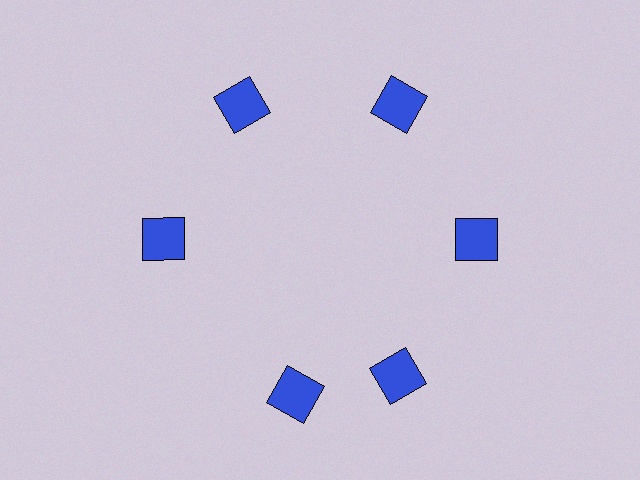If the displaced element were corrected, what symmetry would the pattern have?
It would have 6-fold rotational symmetry — the pattern would map onto itself every 60 degrees.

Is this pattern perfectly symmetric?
No. The 6 blue squares are arranged in a ring, but one element near the 7 o'clock position is rotated out of alignment along the ring, breaking the 6-fold rotational symmetry.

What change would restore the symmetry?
The symmetry would be restored by rotating it back into even spacing with its neighbors so that all 6 squares sit at equal angles and equal distance from the center.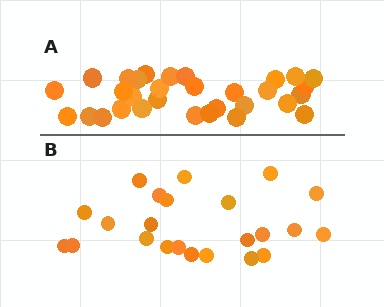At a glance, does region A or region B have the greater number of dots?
Region A (the top region) has more dots.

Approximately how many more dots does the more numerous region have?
Region A has roughly 8 or so more dots than region B.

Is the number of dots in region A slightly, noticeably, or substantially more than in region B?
Region A has noticeably more, but not dramatically so. The ratio is roughly 1.3 to 1.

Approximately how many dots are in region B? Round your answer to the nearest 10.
About 20 dots. (The exact count is 23, which rounds to 20.)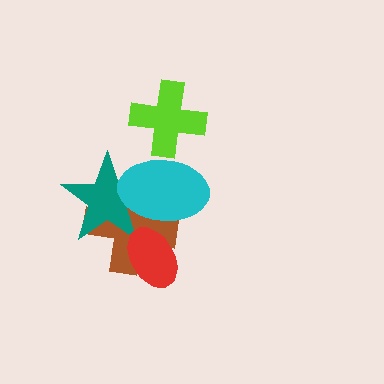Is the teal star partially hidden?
Yes, it is partially covered by another shape.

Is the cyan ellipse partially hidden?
Yes, it is partially covered by another shape.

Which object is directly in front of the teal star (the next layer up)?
The cyan ellipse is directly in front of the teal star.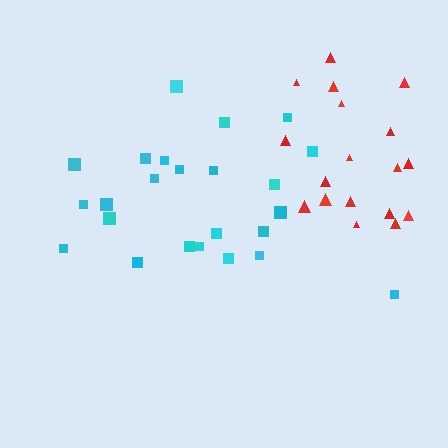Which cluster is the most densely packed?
Red.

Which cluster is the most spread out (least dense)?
Cyan.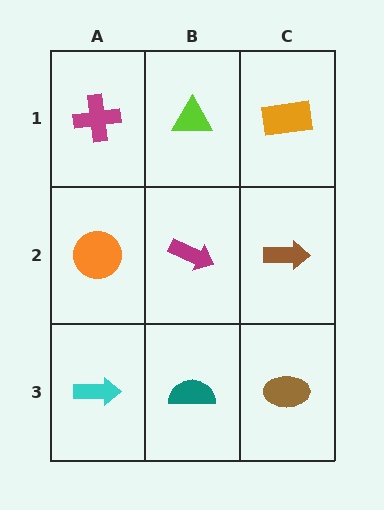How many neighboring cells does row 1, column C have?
2.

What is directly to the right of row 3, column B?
A brown ellipse.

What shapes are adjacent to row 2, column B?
A lime triangle (row 1, column B), a teal semicircle (row 3, column B), an orange circle (row 2, column A), a brown arrow (row 2, column C).